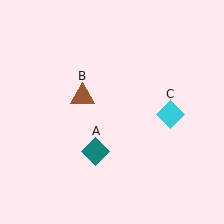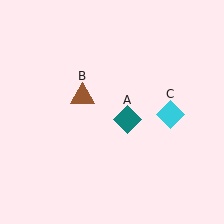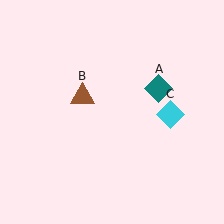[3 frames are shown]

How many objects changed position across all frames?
1 object changed position: teal diamond (object A).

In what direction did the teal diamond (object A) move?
The teal diamond (object A) moved up and to the right.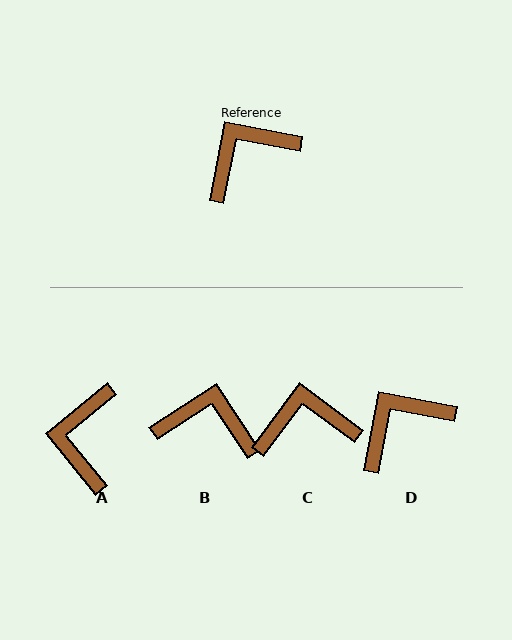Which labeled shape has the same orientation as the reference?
D.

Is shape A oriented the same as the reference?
No, it is off by about 50 degrees.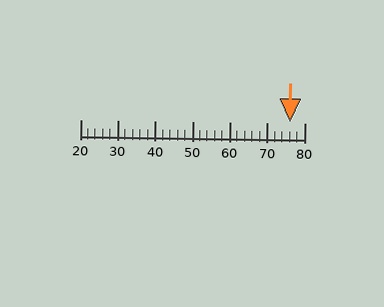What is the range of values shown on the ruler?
The ruler shows values from 20 to 80.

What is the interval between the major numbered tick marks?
The major tick marks are spaced 10 units apart.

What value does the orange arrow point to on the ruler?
The orange arrow points to approximately 76.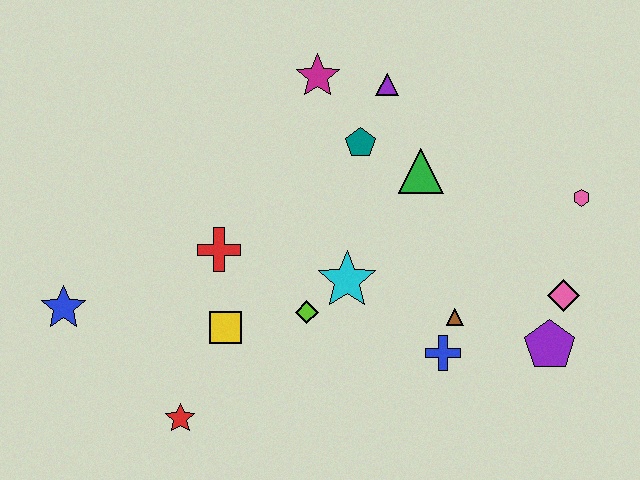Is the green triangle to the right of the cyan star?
Yes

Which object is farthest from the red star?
The pink hexagon is farthest from the red star.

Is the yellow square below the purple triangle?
Yes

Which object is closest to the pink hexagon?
The pink diamond is closest to the pink hexagon.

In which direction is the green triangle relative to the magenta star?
The green triangle is to the right of the magenta star.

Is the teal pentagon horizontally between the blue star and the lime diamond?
No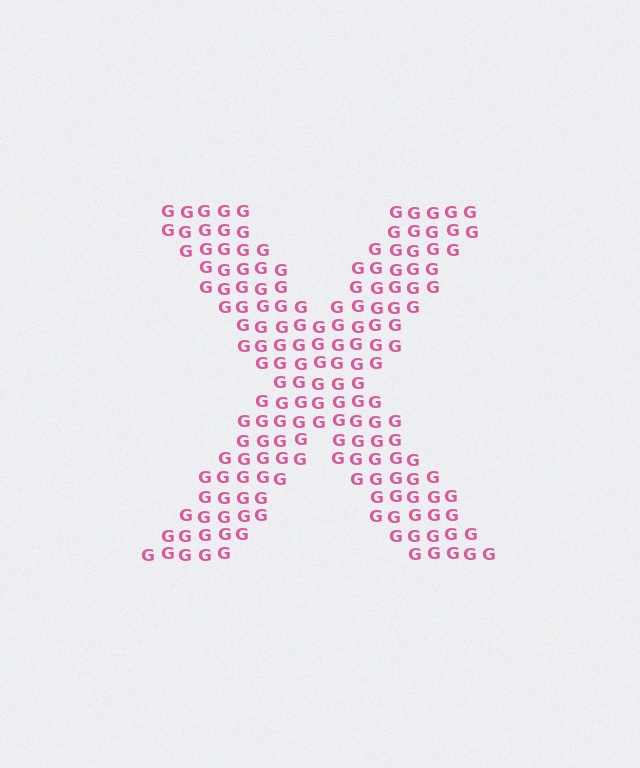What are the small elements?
The small elements are letter G's.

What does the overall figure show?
The overall figure shows the letter X.